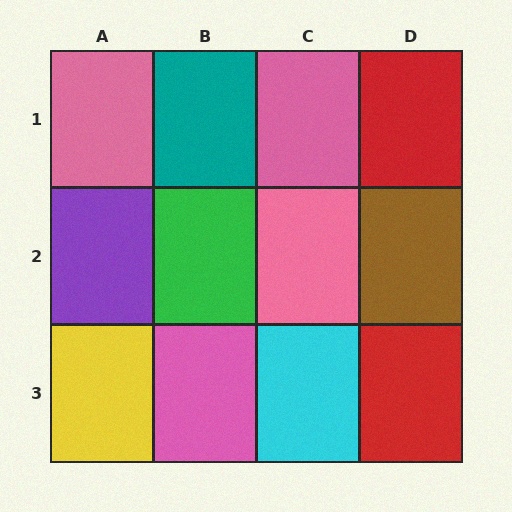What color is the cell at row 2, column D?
Brown.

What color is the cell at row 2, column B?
Green.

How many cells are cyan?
1 cell is cyan.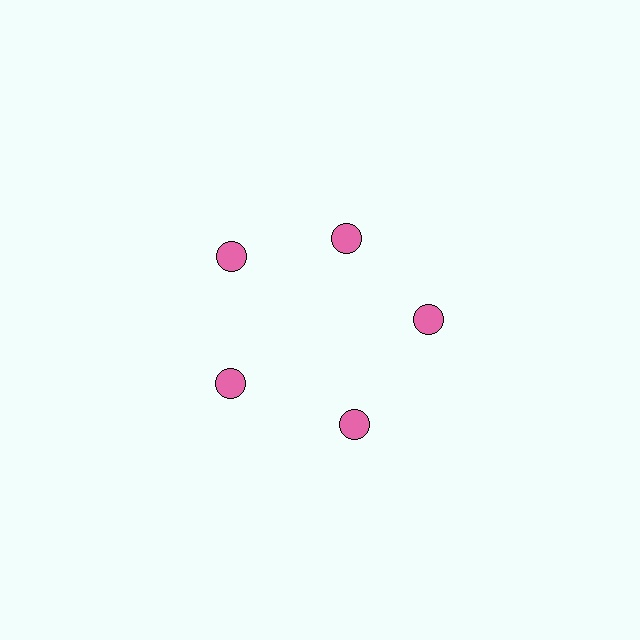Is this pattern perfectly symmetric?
No. The 5 pink circles are arranged in a ring, but one element near the 1 o'clock position is pulled inward toward the center, breaking the 5-fold rotational symmetry.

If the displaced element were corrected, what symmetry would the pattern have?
It would have 5-fold rotational symmetry — the pattern would map onto itself every 72 degrees.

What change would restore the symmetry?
The symmetry would be restored by moving it outward, back onto the ring so that all 5 circles sit at equal angles and equal distance from the center.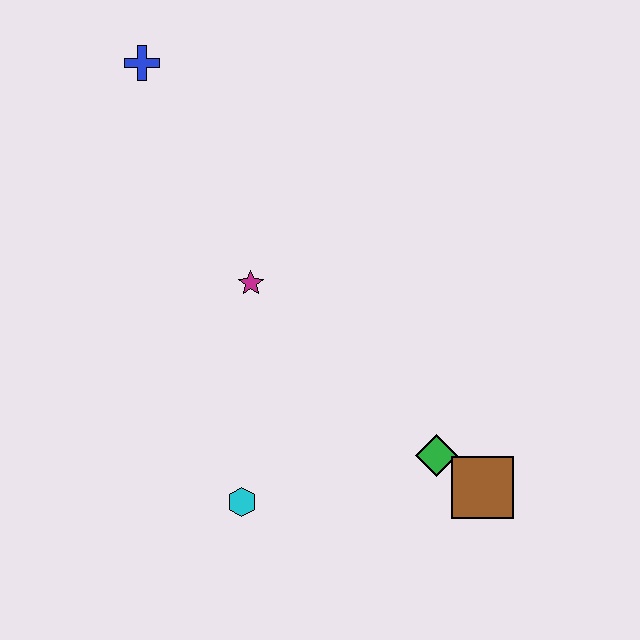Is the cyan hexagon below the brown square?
Yes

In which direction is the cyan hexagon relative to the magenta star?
The cyan hexagon is below the magenta star.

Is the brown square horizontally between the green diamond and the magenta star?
No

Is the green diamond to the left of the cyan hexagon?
No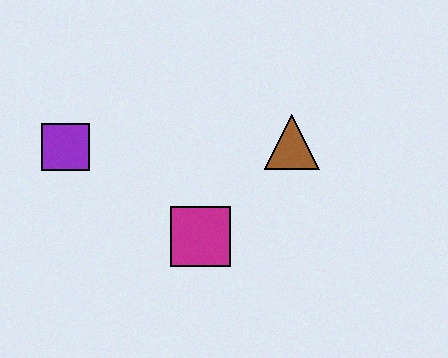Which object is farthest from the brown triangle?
The purple square is farthest from the brown triangle.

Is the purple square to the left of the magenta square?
Yes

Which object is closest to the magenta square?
The brown triangle is closest to the magenta square.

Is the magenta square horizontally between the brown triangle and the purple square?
Yes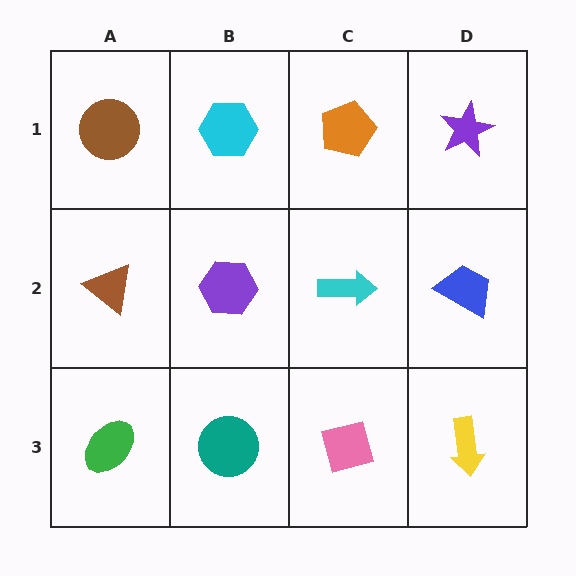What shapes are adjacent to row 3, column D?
A blue trapezoid (row 2, column D), a pink square (row 3, column C).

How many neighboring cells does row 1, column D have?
2.